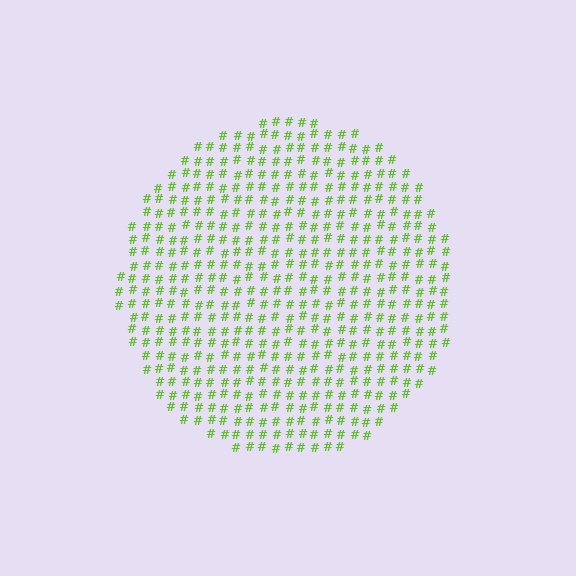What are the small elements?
The small elements are hash symbols.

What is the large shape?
The large shape is a circle.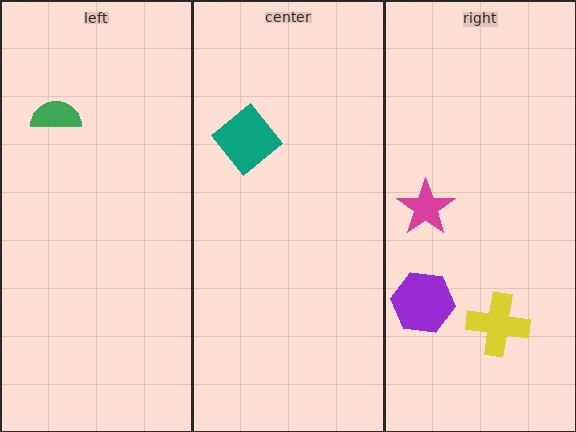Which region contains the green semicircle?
The left region.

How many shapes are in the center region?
1.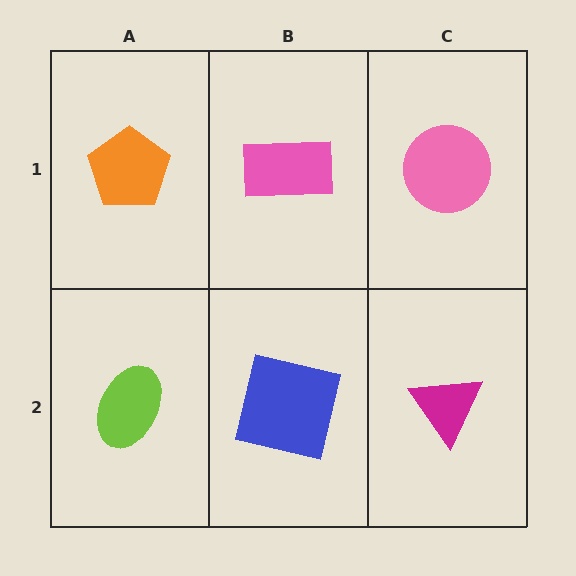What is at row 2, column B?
A blue square.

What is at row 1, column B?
A pink rectangle.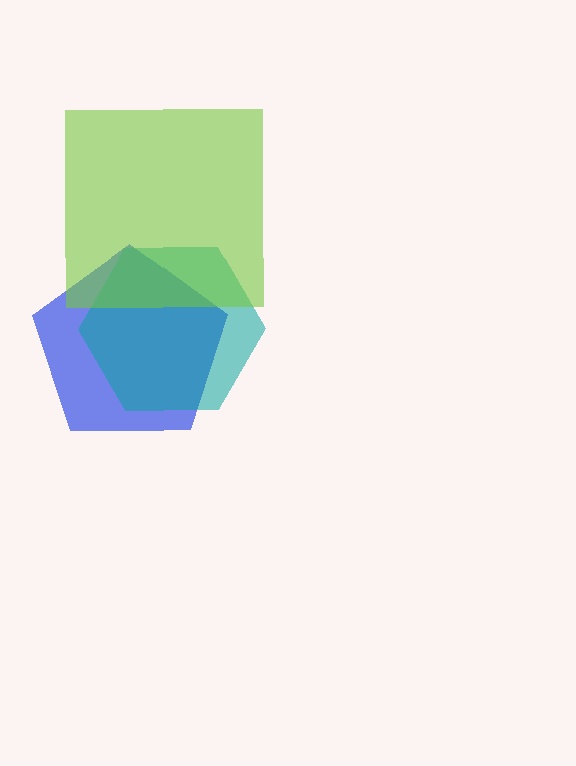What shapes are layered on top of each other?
The layered shapes are: a blue pentagon, a teal hexagon, a lime square.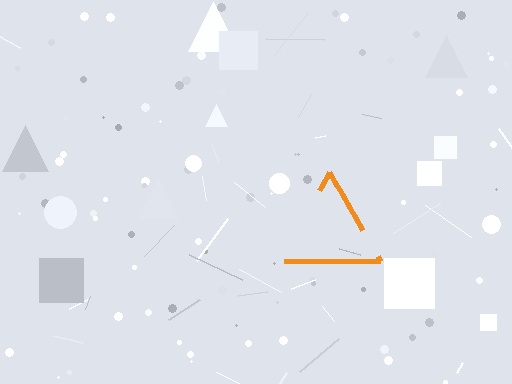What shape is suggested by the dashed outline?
The dashed outline suggests a triangle.